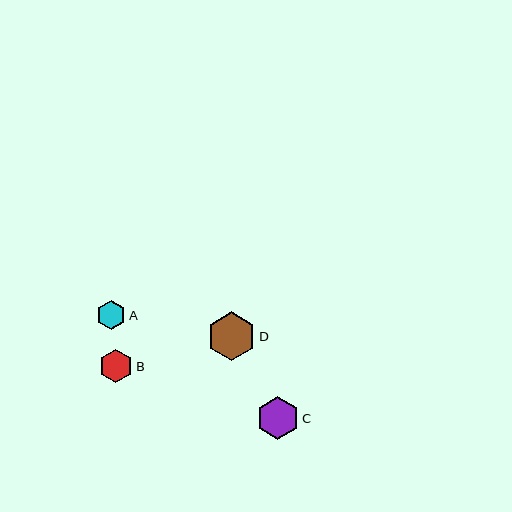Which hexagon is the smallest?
Hexagon A is the smallest with a size of approximately 30 pixels.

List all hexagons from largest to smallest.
From largest to smallest: D, C, B, A.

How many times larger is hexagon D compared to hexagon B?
Hexagon D is approximately 1.4 times the size of hexagon B.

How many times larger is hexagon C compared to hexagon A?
Hexagon C is approximately 1.4 times the size of hexagon A.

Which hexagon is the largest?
Hexagon D is the largest with a size of approximately 49 pixels.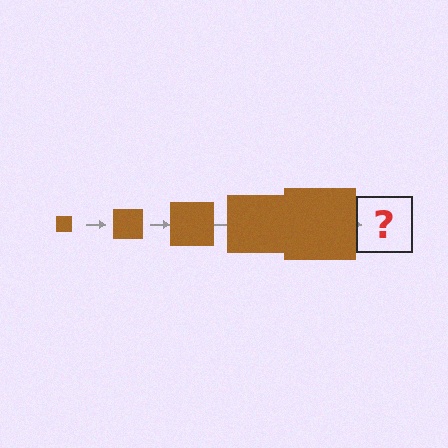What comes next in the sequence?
The next element should be a brown square, larger than the previous one.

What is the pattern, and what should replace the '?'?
The pattern is that the square gets progressively larger each step. The '?' should be a brown square, larger than the previous one.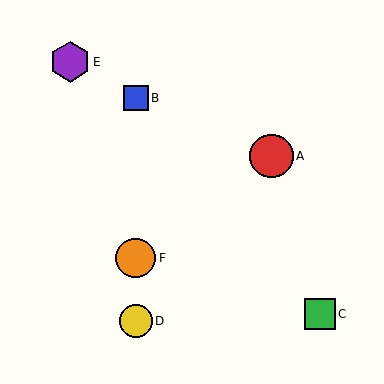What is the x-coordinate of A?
Object A is at x≈272.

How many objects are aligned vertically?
3 objects (B, D, F) are aligned vertically.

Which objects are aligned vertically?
Objects B, D, F are aligned vertically.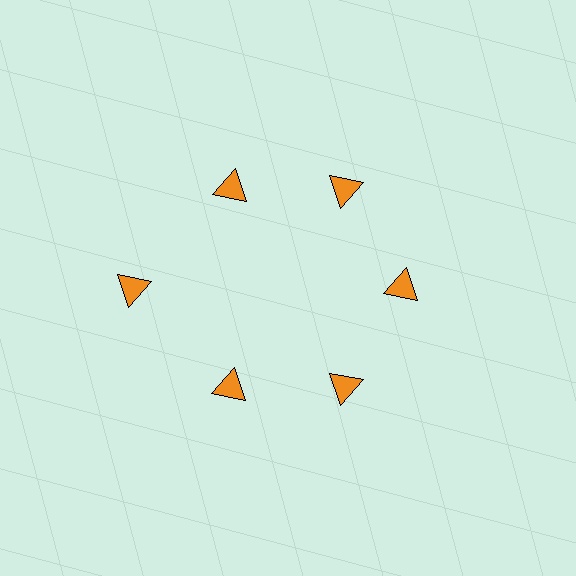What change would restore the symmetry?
The symmetry would be restored by moving it inward, back onto the ring so that all 6 triangles sit at equal angles and equal distance from the center.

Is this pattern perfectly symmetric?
No. The 6 orange triangles are arranged in a ring, but one element near the 9 o'clock position is pushed outward from the center, breaking the 6-fold rotational symmetry.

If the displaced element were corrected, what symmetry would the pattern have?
It would have 6-fold rotational symmetry — the pattern would map onto itself every 60 degrees.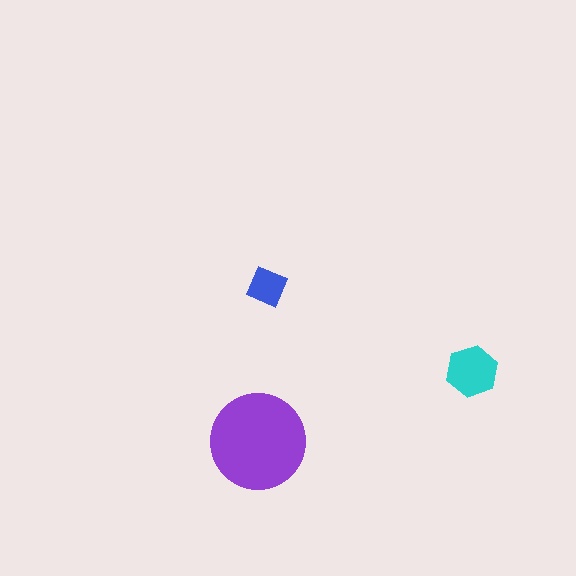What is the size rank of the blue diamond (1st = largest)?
3rd.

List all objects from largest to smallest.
The purple circle, the cyan hexagon, the blue diamond.